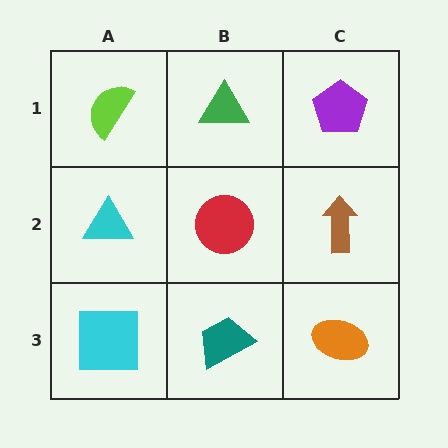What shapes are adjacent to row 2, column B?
A green triangle (row 1, column B), a teal trapezoid (row 3, column B), a cyan triangle (row 2, column A), a brown arrow (row 2, column C).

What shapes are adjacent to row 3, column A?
A cyan triangle (row 2, column A), a teal trapezoid (row 3, column B).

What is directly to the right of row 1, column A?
A green triangle.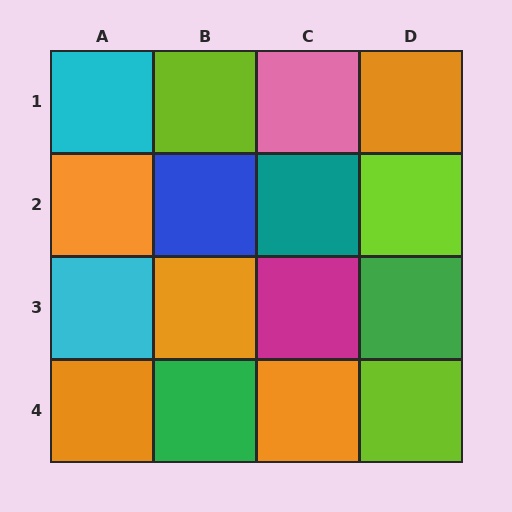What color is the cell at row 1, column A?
Cyan.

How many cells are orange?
5 cells are orange.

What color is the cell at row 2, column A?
Orange.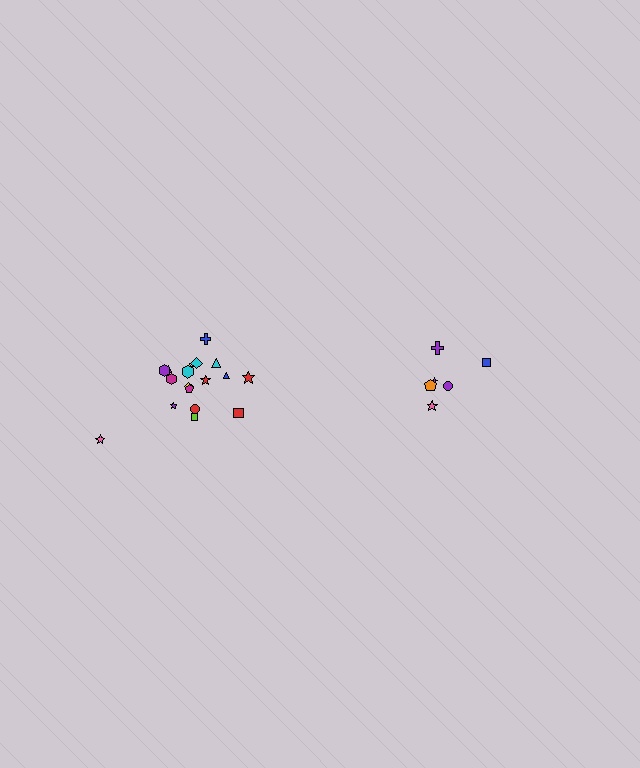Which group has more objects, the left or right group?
The left group.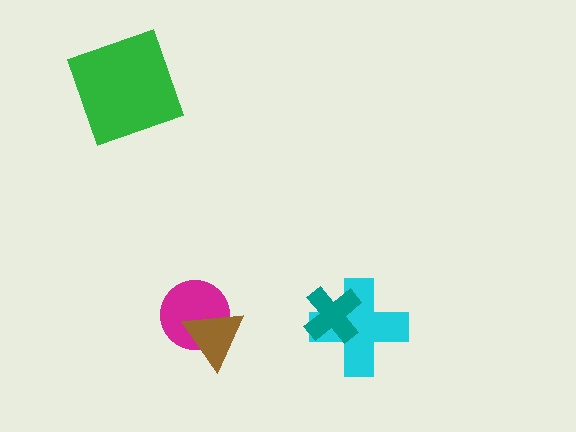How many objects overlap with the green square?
0 objects overlap with the green square.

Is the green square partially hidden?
No, no other shape covers it.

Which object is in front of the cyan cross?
The teal cross is in front of the cyan cross.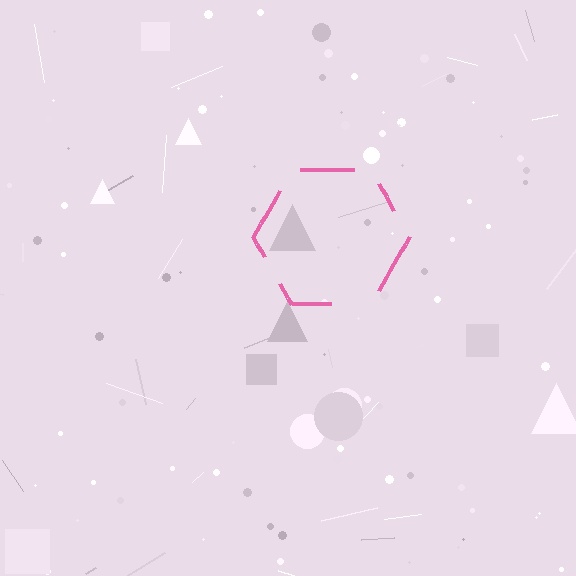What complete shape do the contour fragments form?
The contour fragments form a hexagon.